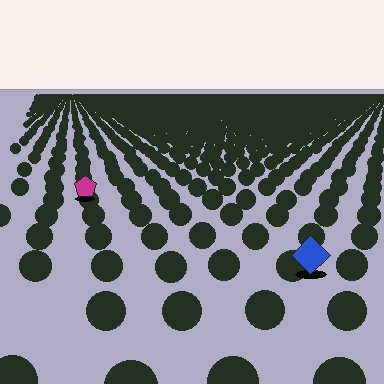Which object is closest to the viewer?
The blue diamond is closest. The texture marks near it are larger and more spread out.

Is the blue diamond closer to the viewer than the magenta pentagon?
Yes. The blue diamond is closer — you can tell from the texture gradient: the ground texture is coarser near it.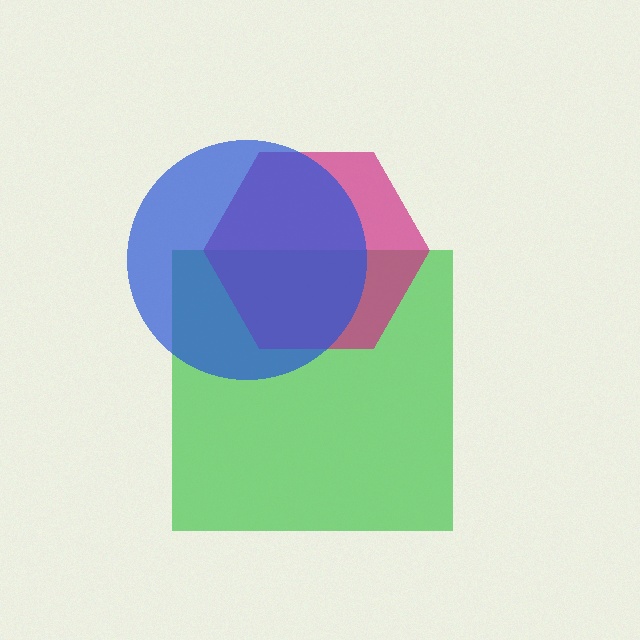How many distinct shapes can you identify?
There are 3 distinct shapes: a green square, a magenta hexagon, a blue circle.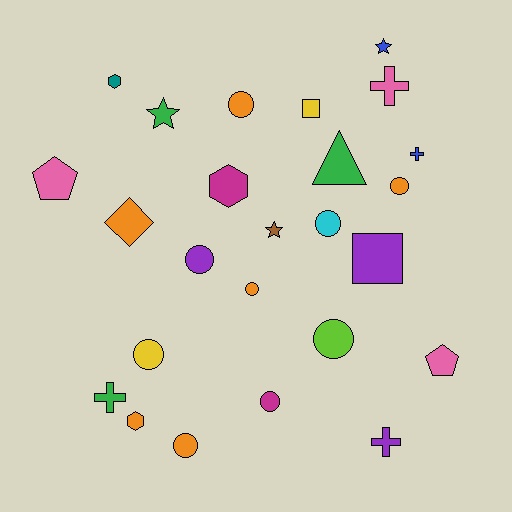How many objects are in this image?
There are 25 objects.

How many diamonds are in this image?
There is 1 diamond.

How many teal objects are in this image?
There is 1 teal object.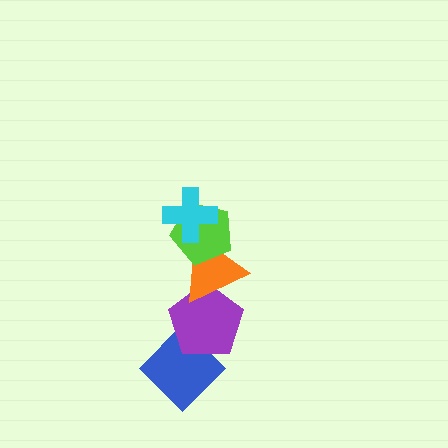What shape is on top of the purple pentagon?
The orange triangle is on top of the purple pentagon.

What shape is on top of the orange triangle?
The lime pentagon is on top of the orange triangle.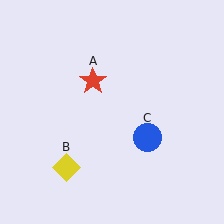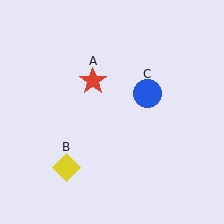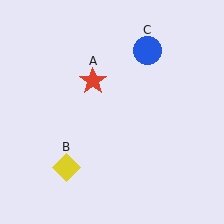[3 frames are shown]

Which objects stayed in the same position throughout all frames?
Red star (object A) and yellow diamond (object B) remained stationary.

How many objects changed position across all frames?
1 object changed position: blue circle (object C).